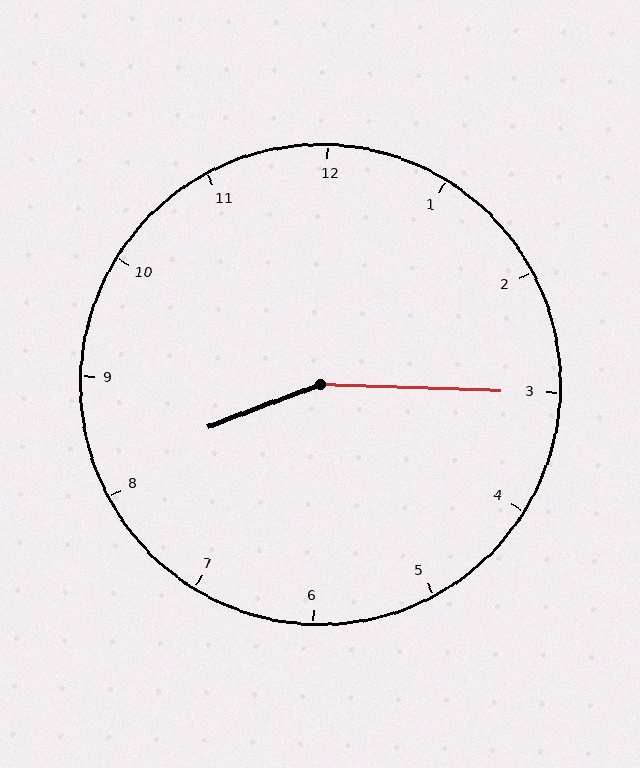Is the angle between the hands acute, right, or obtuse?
It is obtuse.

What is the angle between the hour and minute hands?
Approximately 158 degrees.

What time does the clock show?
8:15.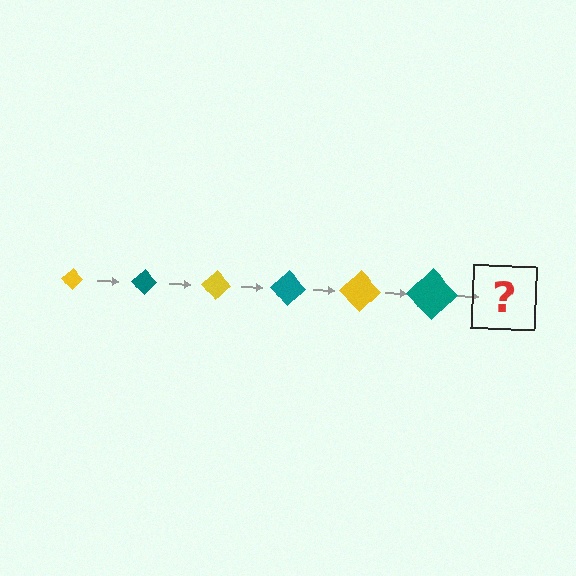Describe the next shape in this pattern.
It should be a yellow diamond, larger than the previous one.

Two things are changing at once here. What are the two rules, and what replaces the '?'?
The two rules are that the diamond grows larger each step and the color cycles through yellow and teal. The '?' should be a yellow diamond, larger than the previous one.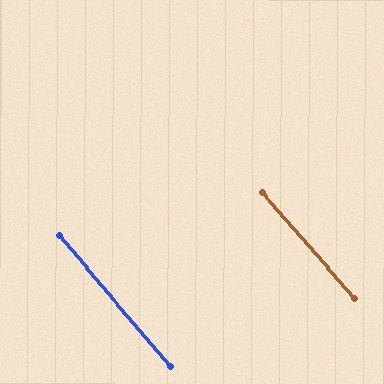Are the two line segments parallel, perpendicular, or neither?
Parallel — their directions differ by only 1.1°.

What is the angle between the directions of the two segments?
Approximately 1 degree.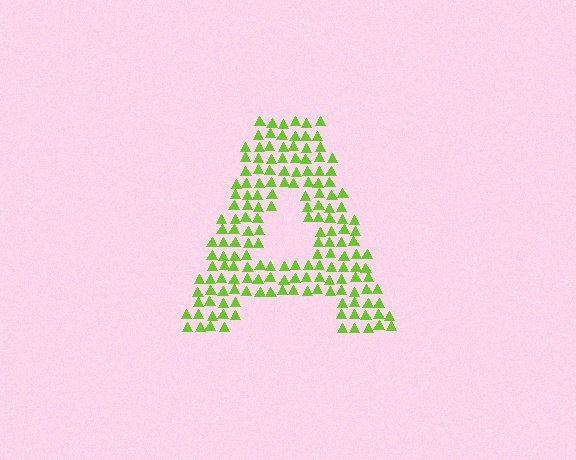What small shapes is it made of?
It is made of small triangles.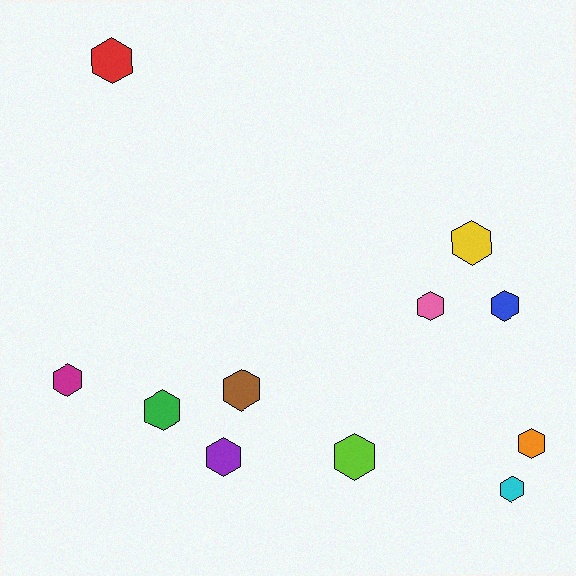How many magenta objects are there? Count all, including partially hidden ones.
There is 1 magenta object.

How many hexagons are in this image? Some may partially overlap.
There are 11 hexagons.